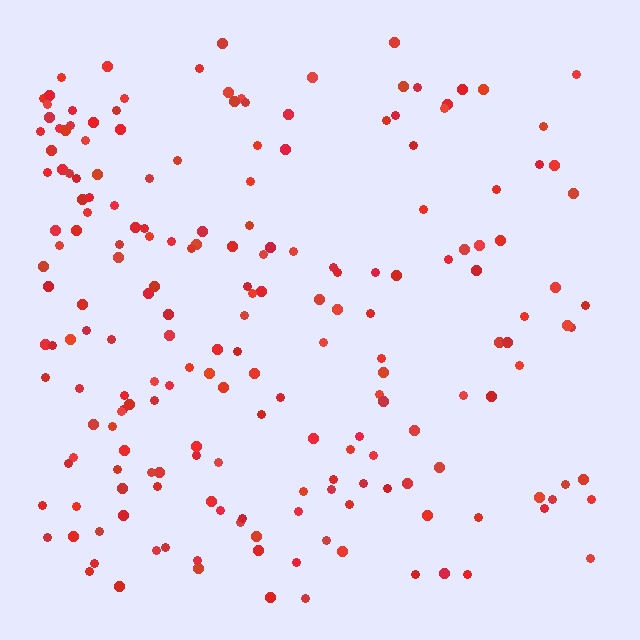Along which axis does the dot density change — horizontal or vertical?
Horizontal.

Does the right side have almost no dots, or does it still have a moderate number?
Still a moderate number, just noticeably fewer than the left.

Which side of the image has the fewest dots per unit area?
The right.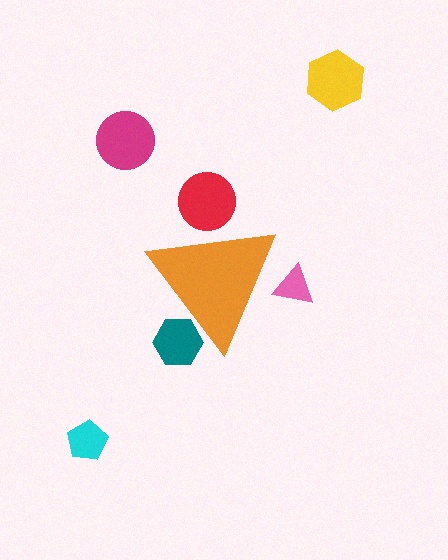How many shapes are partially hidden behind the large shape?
3 shapes are partially hidden.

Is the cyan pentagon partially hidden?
No, the cyan pentagon is fully visible.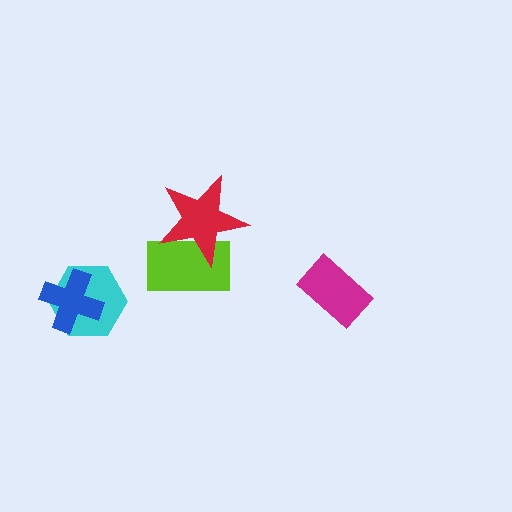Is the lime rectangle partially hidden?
Yes, it is partially covered by another shape.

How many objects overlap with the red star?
1 object overlaps with the red star.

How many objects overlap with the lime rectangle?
1 object overlaps with the lime rectangle.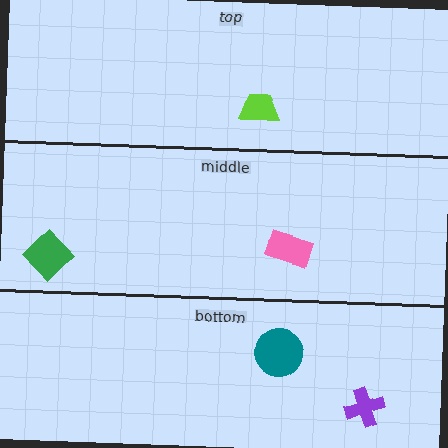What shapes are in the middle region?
The pink rectangle, the green diamond.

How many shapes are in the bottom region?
2.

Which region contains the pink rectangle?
The middle region.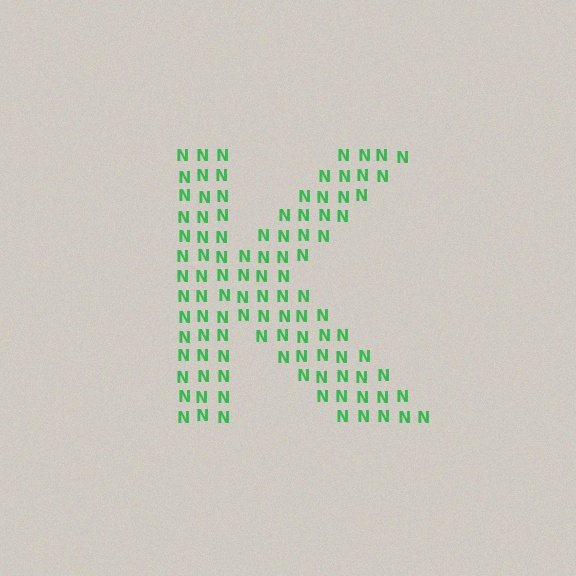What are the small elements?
The small elements are letter N's.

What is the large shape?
The large shape is the letter K.